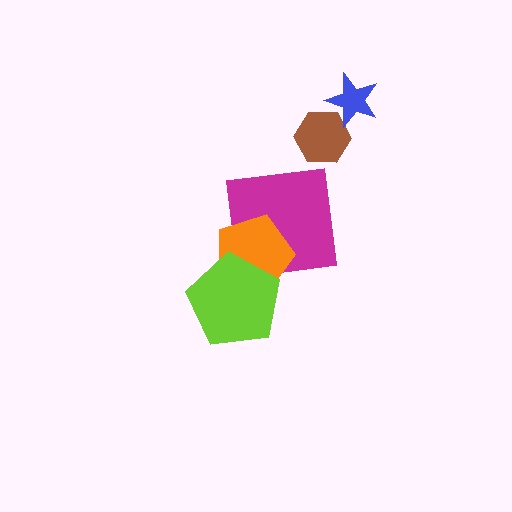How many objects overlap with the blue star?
1 object overlaps with the blue star.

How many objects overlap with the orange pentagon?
2 objects overlap with the orange pentagon.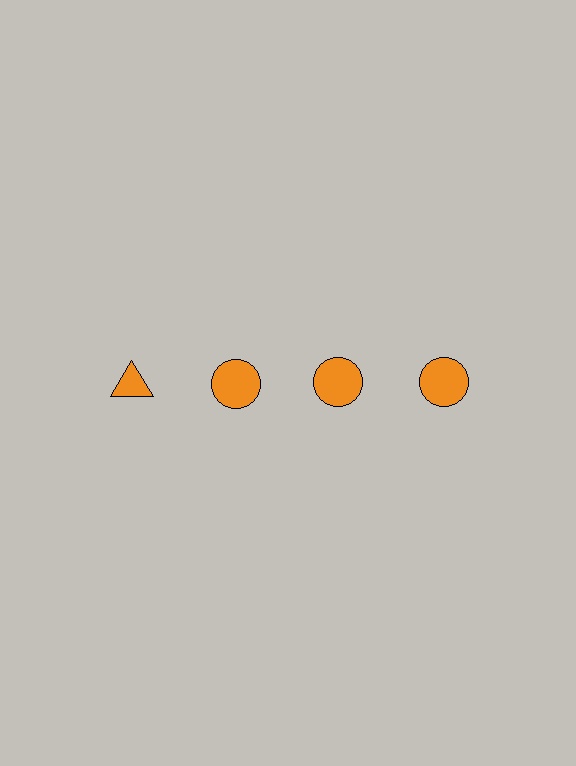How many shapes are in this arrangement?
There are 4 shapes arranged in a grid pattern.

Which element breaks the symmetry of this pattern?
The orange triangle in the top row, leftmost column breaks the symmetry. All other shapes are orange circles.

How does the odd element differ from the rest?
It has a different shape: triangle instead of circle.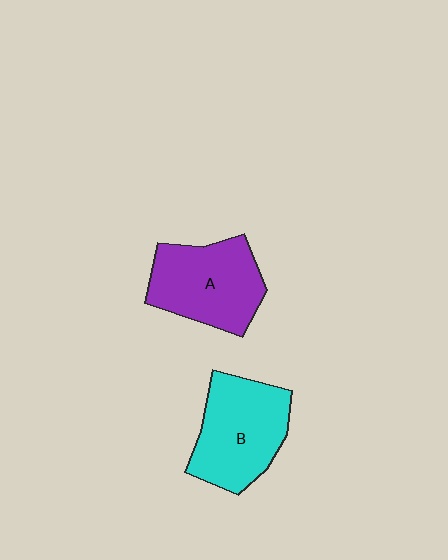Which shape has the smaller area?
Shape A (purple).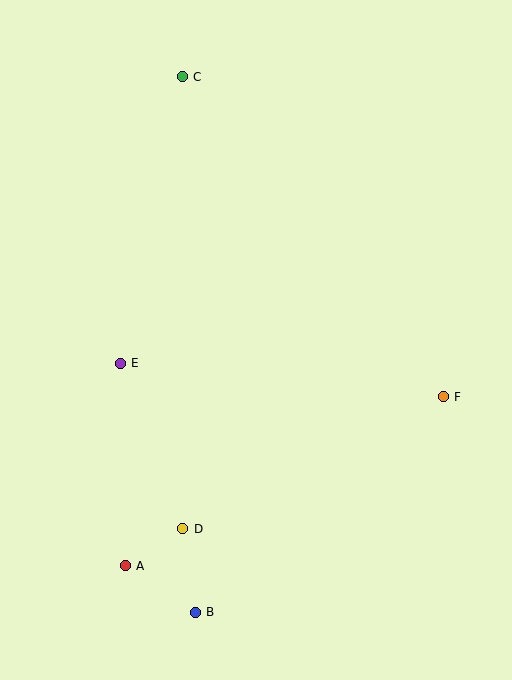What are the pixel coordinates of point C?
Point C is at (182, 77).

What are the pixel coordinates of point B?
Point B is at (195, 612).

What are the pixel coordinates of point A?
Point A is at (125, 566).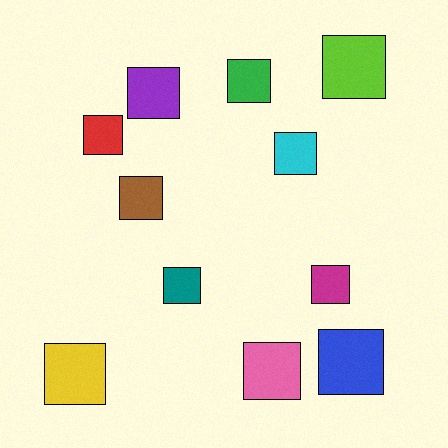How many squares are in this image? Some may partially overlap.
There are 11 squares.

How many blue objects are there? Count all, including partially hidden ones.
There is 1 blue object.